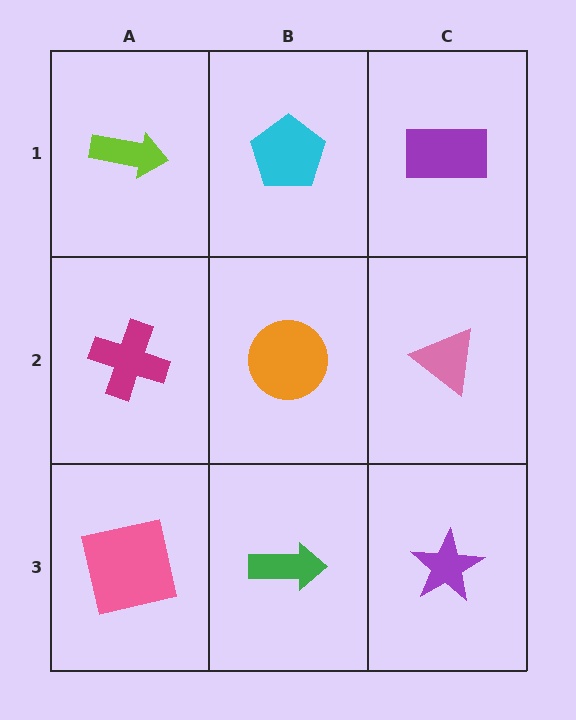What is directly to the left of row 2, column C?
An orange circle.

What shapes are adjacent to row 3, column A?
A magenta cross (row 2, column A), a green arrow (row 3, column B).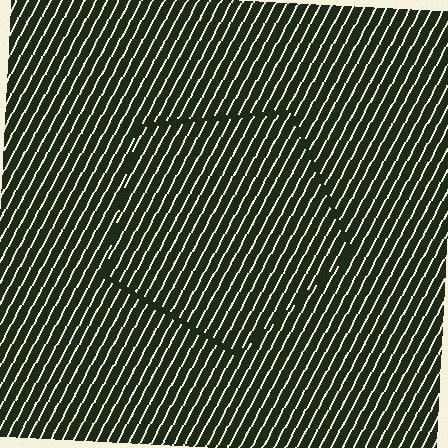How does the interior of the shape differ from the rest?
The interior of the shape contains the same grating, shifted by half a period — the contour is defined by the phase discontinuity where line-ends from the inner and outer gratings abut.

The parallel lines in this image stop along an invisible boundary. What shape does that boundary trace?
An illusory pentagon. The interior of the shape contains the same grating, shifted by half a period — the contour is defined by the phase discontinuity where line-ends from the inner and outer gratings abut.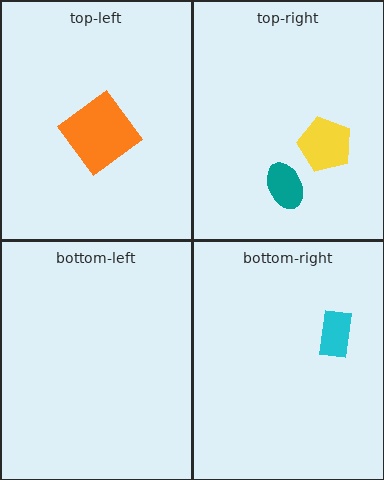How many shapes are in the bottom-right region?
1.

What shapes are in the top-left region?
The orange diamond.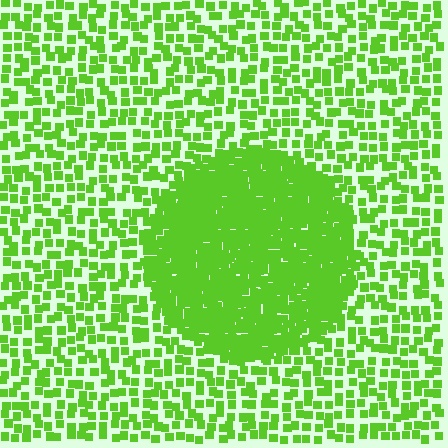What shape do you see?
I see a circle.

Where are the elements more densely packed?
The elements are more densely packed inside the circle boundary.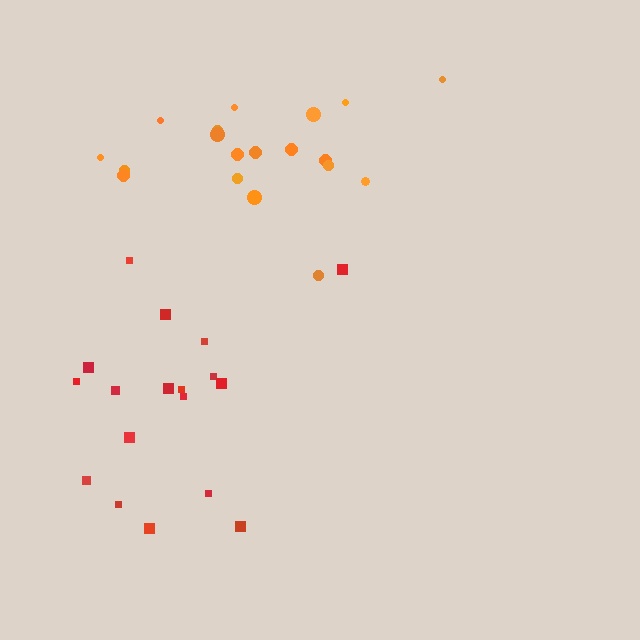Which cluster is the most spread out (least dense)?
Orange.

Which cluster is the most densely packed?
Red.